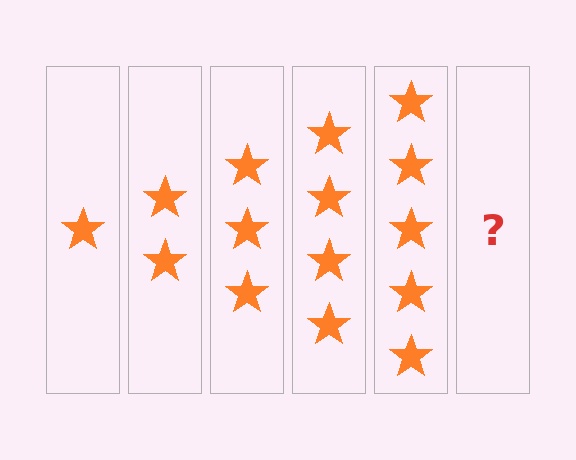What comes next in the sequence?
The next element should be 6 stars.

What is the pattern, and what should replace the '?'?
The pattern is that each step adds one more star. The '?' should be 6 stars.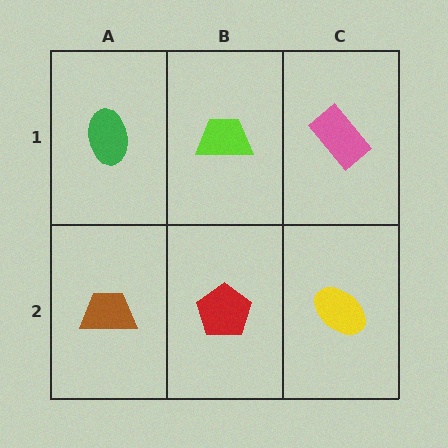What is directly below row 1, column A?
A brown trapezoid.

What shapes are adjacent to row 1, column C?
A yellow ellipse (row 2, column C), a lime trapezoid (row 1, column B).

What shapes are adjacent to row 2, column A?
A green ellipse (row 1, column A), a red pentagon (row 2, column B).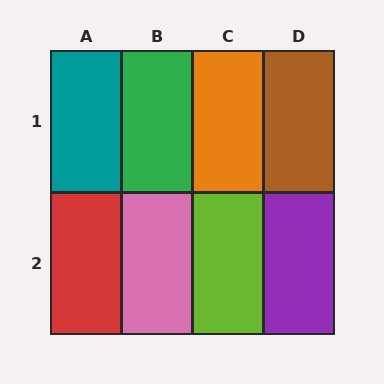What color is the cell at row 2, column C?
Lime.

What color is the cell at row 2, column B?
Pink.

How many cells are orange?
1 cell is orange.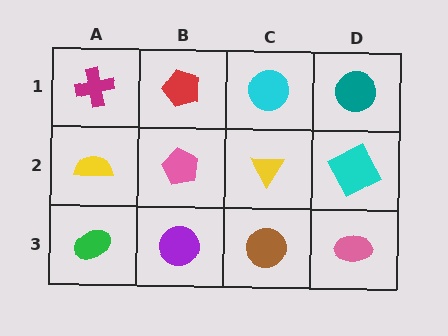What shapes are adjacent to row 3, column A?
A yellow semicircle (row 2, column A), a purple circle (row 3, column B).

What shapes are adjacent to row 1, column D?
A cyan square (row 2, column D), a cyan circle (row 1, column C).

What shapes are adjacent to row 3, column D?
A cyan square (row 2, column D), a brown circle (row 3, column C).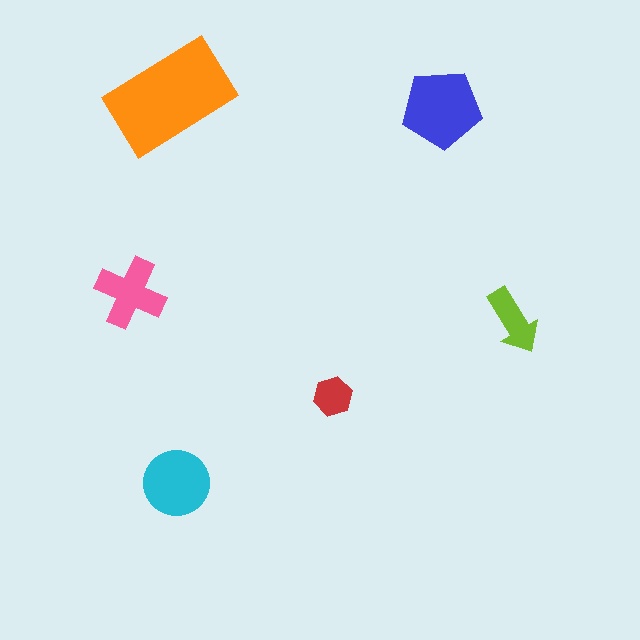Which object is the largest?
The orange rectangle.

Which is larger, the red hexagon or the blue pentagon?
The blue pentagon.